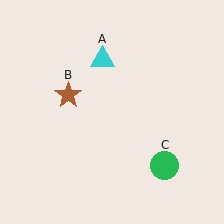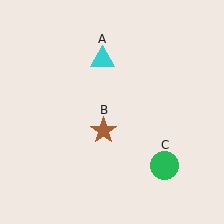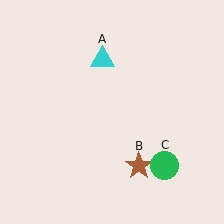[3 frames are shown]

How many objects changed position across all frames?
1 object changed position: brown star (object B).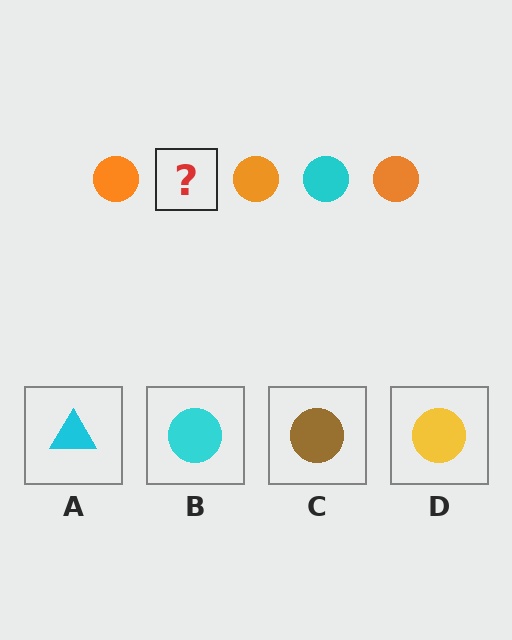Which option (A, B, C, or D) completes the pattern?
B.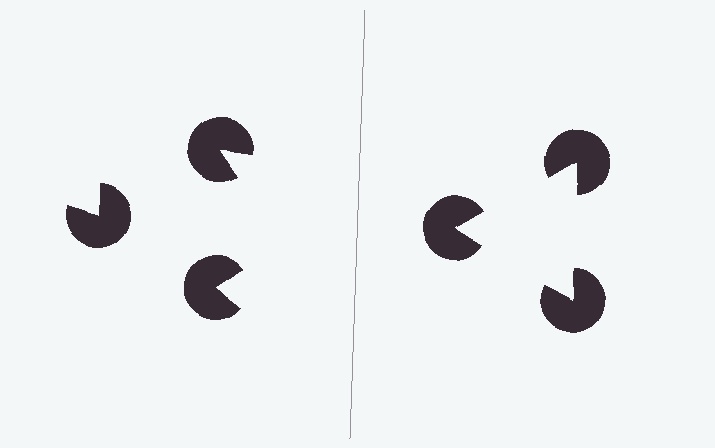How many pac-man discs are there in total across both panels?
6 — 3 on each side.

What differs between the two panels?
The pac-man discs are positioned identically on both sides; only the wedge orientations differ. On the right they align to a triangle; on the left they are misaligned.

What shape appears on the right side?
An illusory triangle.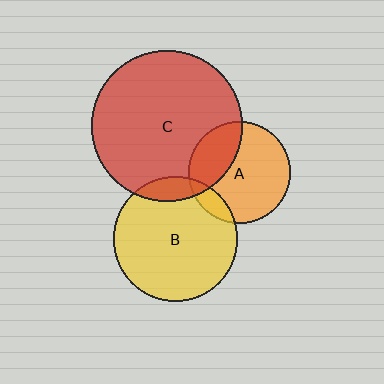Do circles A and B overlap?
Yes.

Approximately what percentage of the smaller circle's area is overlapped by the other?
Approximately 10%.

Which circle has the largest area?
Circle C (red).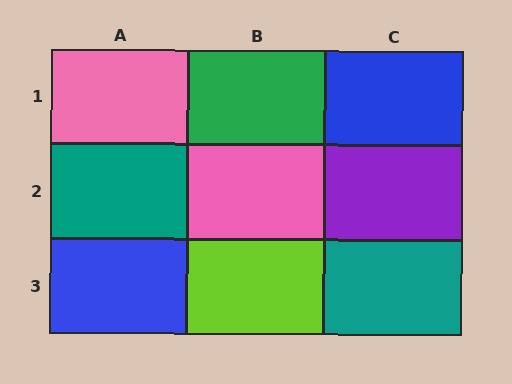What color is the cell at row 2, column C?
Purple.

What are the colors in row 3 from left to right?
Blue, lime, teal.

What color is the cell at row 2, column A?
Teal.